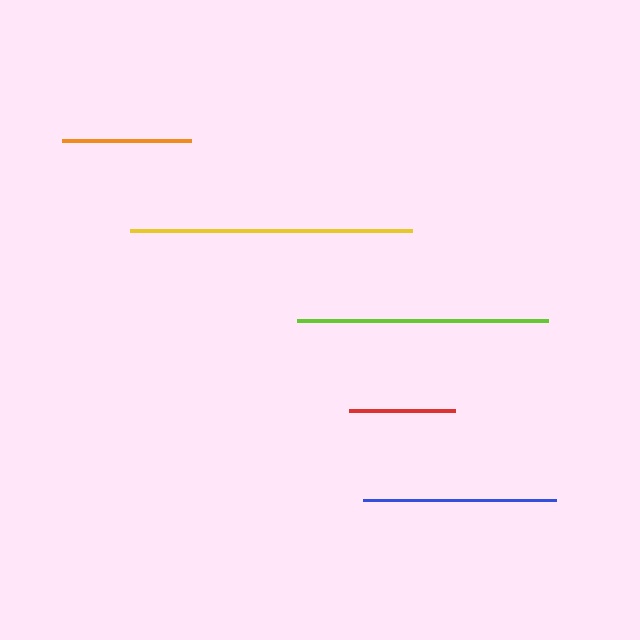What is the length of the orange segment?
The orange segment is approximately 129 pixels long.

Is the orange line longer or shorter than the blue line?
The blue line is longer than the orange line.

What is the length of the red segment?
The red segment is approximately 105 pixels long.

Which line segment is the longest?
The yellow line is the longest at approximately 282 pixels.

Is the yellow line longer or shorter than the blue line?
The yellow line is longer than the blue line.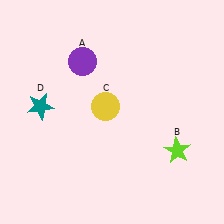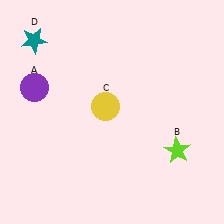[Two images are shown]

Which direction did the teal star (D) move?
The teal star (D) moved up.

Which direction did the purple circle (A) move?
The purple circle (A) moved left.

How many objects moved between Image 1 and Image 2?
2 objects moved between the two images.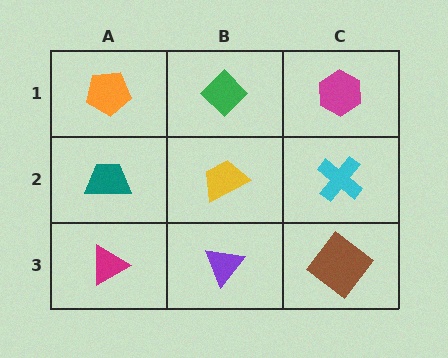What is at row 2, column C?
A cyan cross.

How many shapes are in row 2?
3 shapes.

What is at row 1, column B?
A green diamond.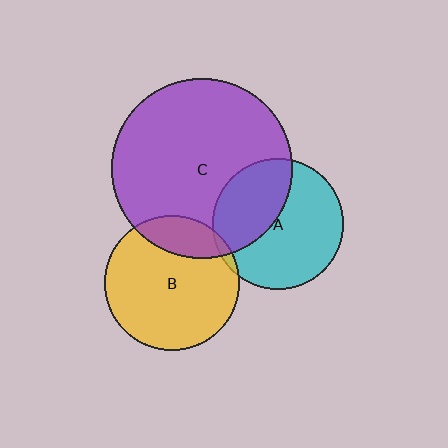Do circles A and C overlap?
Yes.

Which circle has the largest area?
Circle C (purple).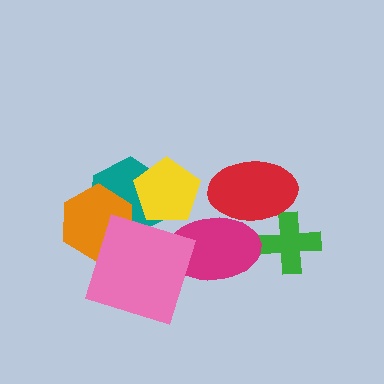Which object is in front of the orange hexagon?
The pink square is in front of the orange hexagon.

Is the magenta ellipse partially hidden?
Yes, it is partially covered by another shape.